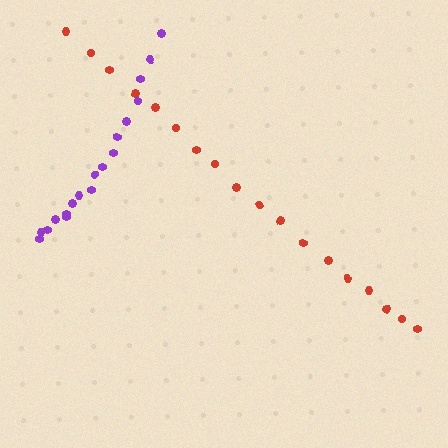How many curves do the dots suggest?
There are 2 distinct paths.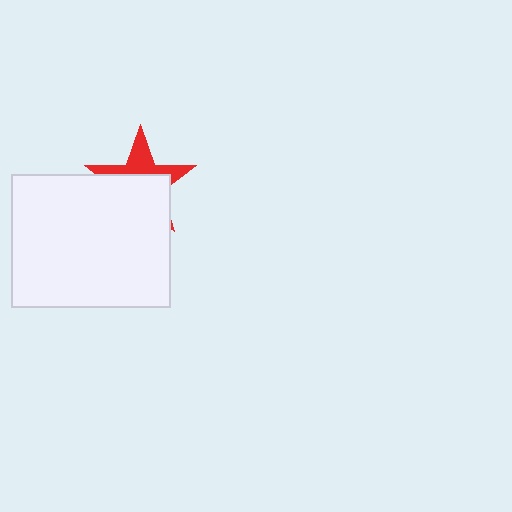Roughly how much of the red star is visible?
A small part of it is visible (roughly 37%).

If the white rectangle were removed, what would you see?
You would see the complete red star.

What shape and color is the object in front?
The object in front is a white rectangle.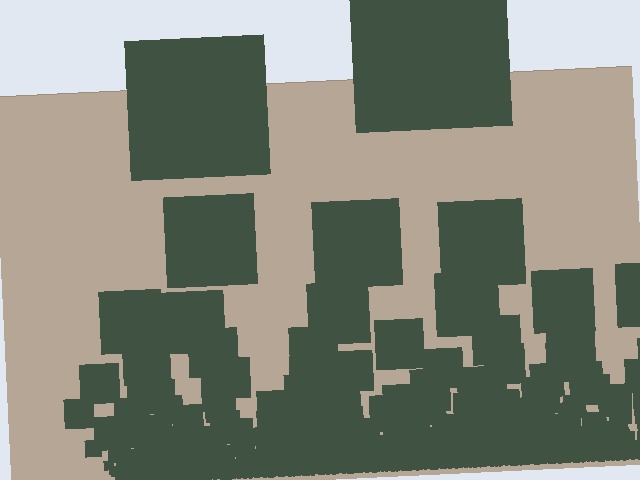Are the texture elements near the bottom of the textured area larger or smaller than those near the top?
Smaller. The gradient is inverted — elements near the bottom are smaller and denser.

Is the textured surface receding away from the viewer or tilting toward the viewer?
The surface appears to tilt toward the viewer. Texture elements get larger and sparser toward the top.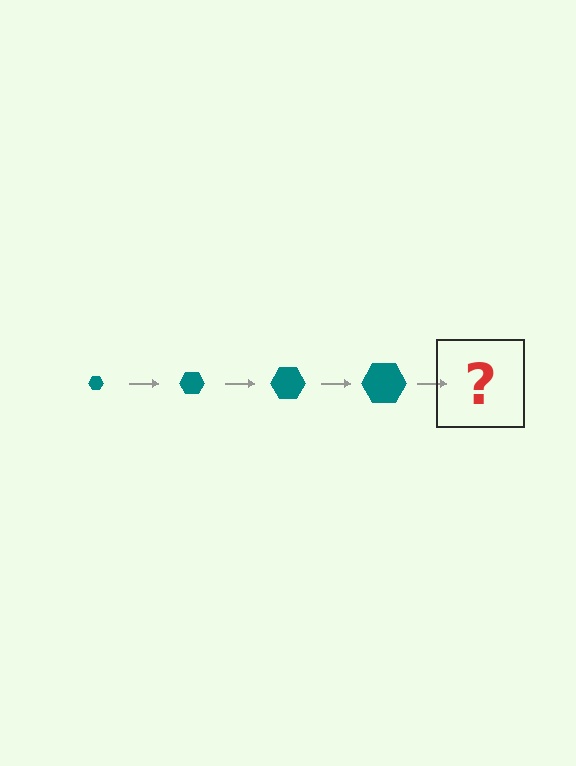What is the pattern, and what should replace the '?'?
The pattern is that the hexagon gets progressively larger each step. The '?' should be a teal hexagon, larger than the previous one.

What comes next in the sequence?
The next element should be a teal hexagon, larger than the previous one.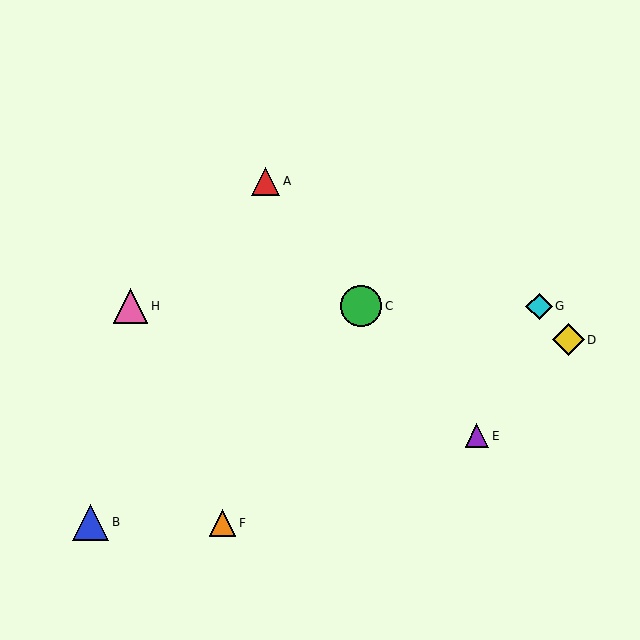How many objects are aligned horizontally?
3 objects (C, G, H) are aligned horizontally.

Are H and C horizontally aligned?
Yes, both are at y≈306.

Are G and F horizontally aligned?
No, G is at y≈306 and F is at y≈523.